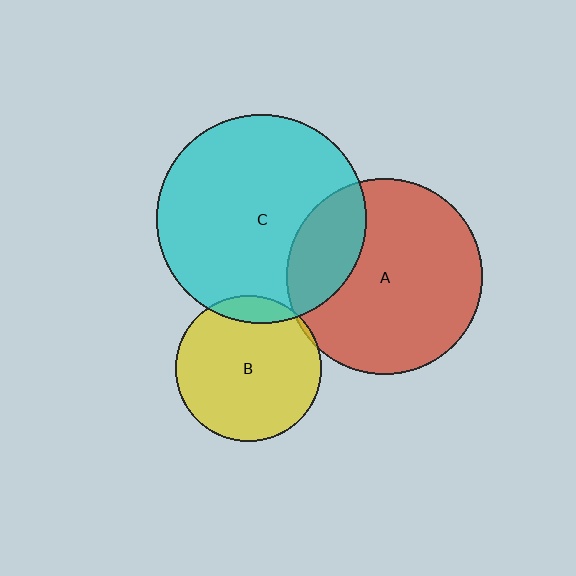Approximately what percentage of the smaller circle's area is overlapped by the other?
Approximately 25%.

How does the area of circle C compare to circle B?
Approximately 2.1 times.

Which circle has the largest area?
Circle C (cyan).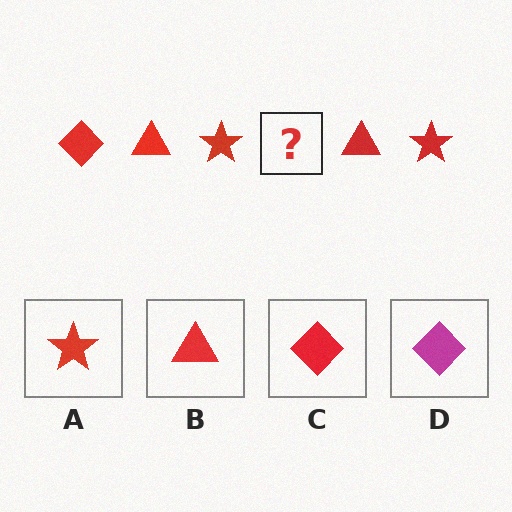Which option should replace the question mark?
Option C.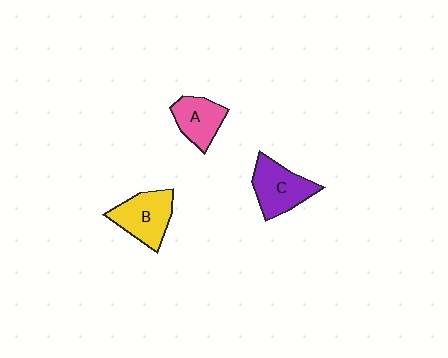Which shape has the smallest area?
Shape A (pink).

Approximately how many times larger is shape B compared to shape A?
Approximately 1.3 times.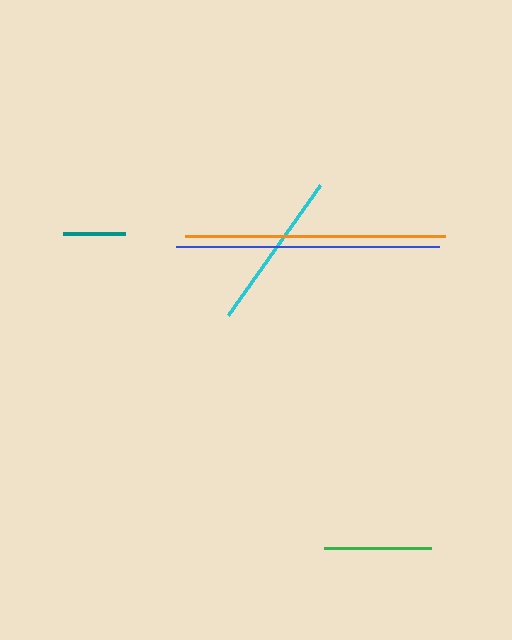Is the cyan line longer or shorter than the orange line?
The orange line is longer than the cyan line.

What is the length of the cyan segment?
The cyan segment is approximately 159 pixels long.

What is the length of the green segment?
The green segment is approximately 107 pixels long.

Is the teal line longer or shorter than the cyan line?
The cyan line is longer than the teal line.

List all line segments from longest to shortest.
From longest to shortest: blue, orange, cyan, green, teal.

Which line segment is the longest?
The blue line is the longest at approximately 263 pixels.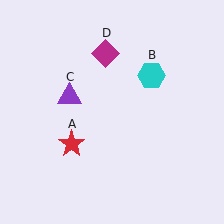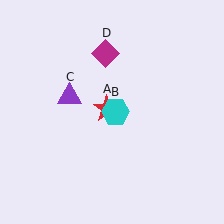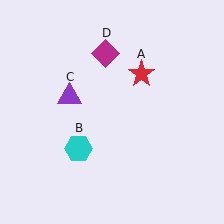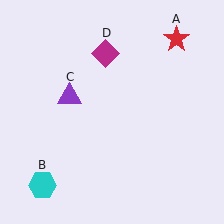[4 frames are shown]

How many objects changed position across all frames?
2 objects changed position: red star (object A), cyan hexagon (object B).